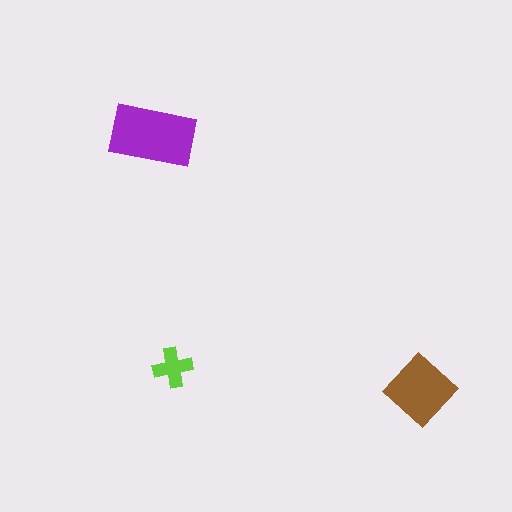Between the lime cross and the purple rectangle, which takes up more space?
The purple rectangle.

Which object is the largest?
The purple rectangle.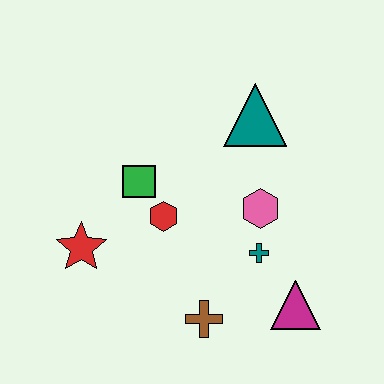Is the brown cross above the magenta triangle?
No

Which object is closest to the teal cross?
The pink hexagon is closest to the teal cross.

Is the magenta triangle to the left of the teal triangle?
No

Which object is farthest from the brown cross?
The teal triangle is farthest from the brown cross.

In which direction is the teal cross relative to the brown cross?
The teal cross is above the brown cross.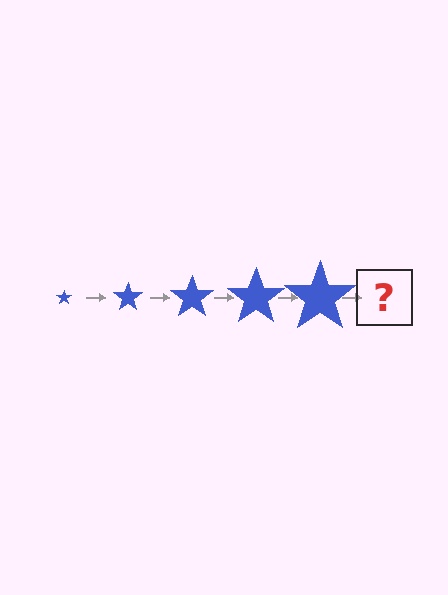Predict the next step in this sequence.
The next step is a blue star, larger than the previous one.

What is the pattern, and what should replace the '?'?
The pattern is that the star gets progressively larger each step. The '?' should be a blue star, larger than the previous one.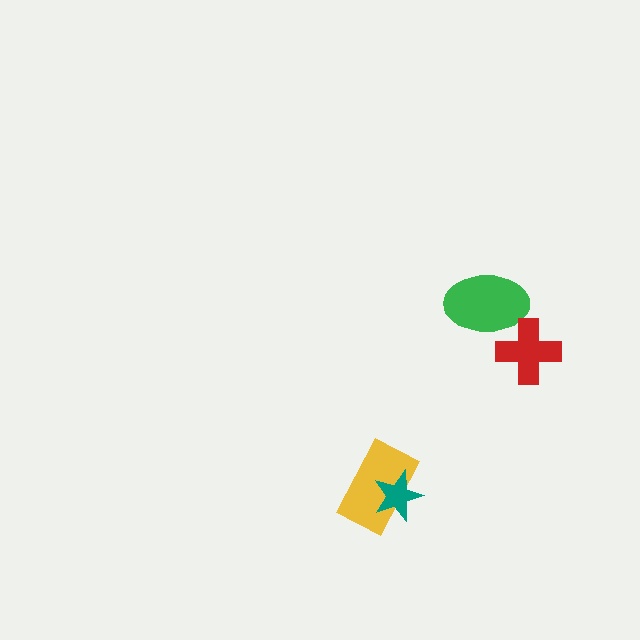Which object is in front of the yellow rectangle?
The teal star is in front of the yellow rectangle.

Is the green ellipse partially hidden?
Yes, it is partially covered by another shape.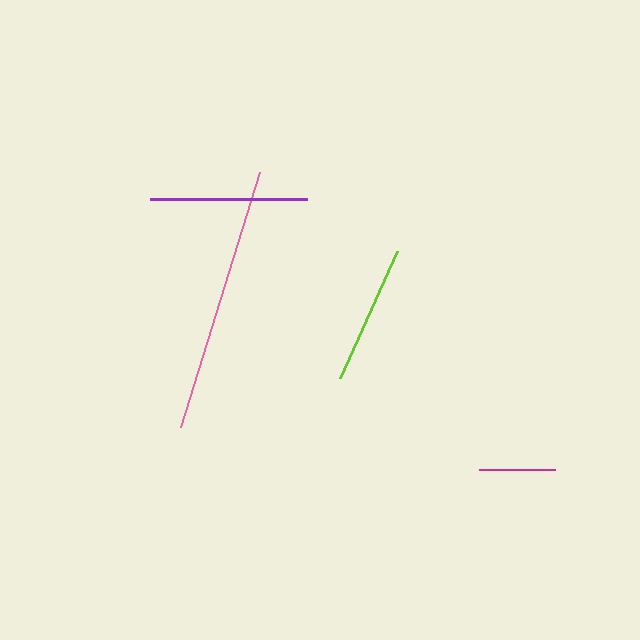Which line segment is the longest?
The pink line is the longest at approximately 267 pixels.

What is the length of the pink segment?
The pink segment is approximately 267 pixels long.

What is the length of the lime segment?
The lime segment is approximately 140 pixels long.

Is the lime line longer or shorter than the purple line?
The purple line is longer than the lime line.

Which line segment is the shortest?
The magenta line is the shortest at approximately 76 pixels.